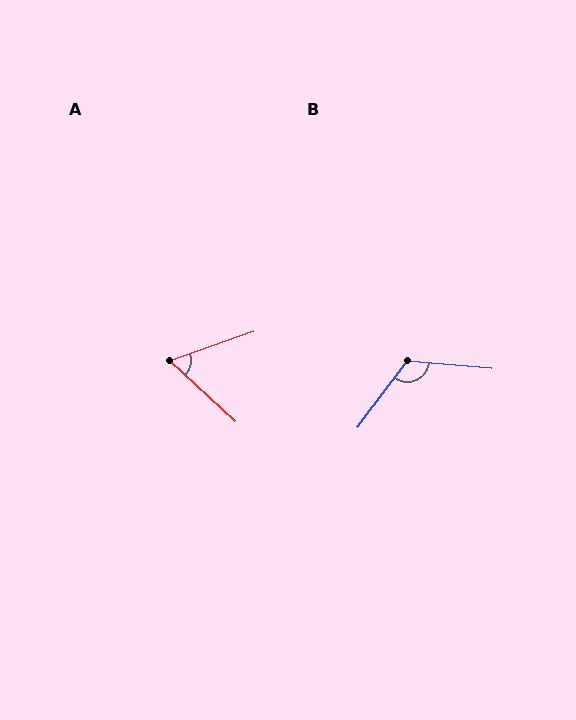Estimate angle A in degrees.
Approximately 62 degrees.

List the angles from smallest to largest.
A (62°), B (122°).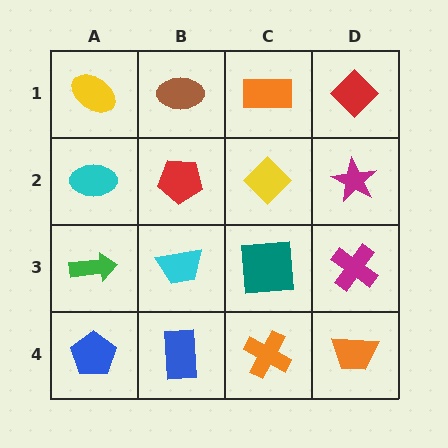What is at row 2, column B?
A red pentagon.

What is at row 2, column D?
A magenta star.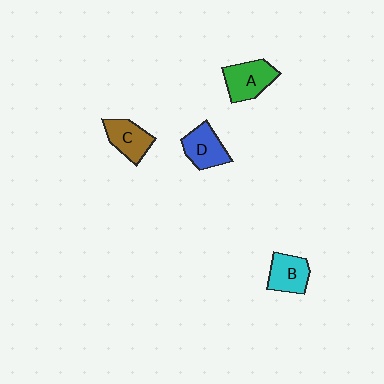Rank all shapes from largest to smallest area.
From largest to smallest: A (green), D (blue), C (brown), B (cyan).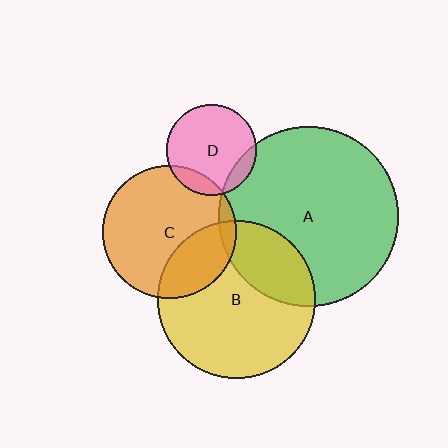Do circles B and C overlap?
Yes.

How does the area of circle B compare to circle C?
Approximately 1.4 times.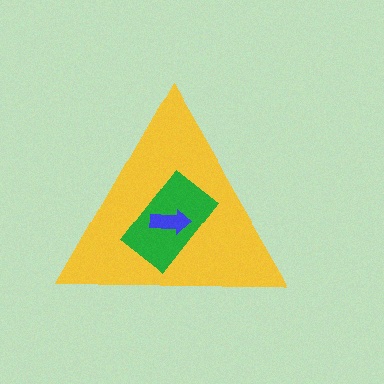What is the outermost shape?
The yellow triangle.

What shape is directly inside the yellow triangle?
The green rectangle.